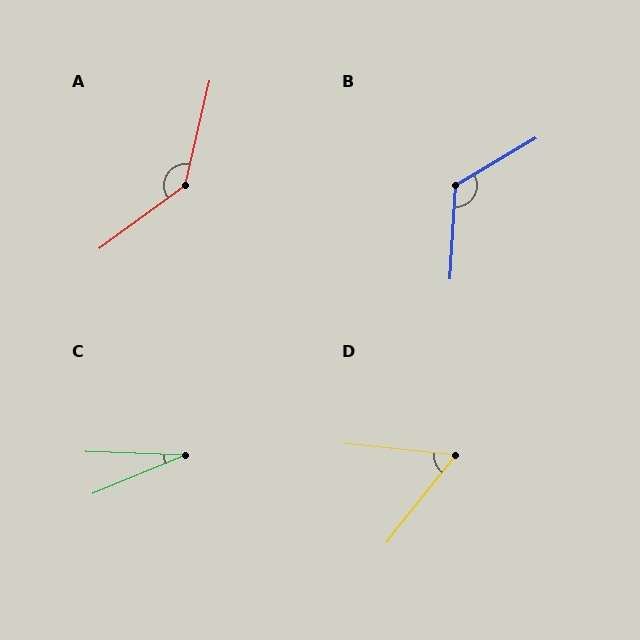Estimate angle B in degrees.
Approximately 124 degrees.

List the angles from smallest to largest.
C (24°), D (57°), B (124°), A (139°).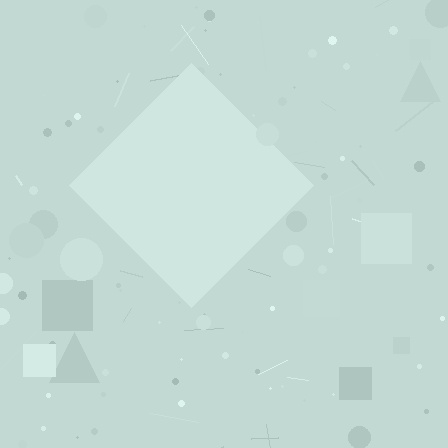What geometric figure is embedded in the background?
A diamond is embedded in the background.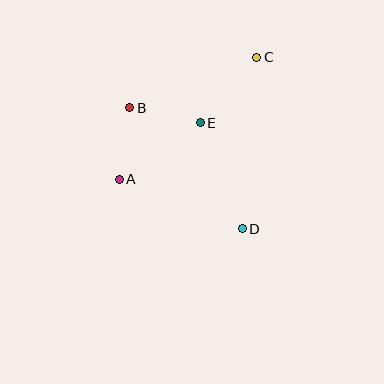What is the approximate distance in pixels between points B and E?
The distance between B and E is approximately 72 pixels.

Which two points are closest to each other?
Points A and B are closest to each other.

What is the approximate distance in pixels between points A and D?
The distance between A and D is approximately 133 pixels.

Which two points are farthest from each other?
Points A and C are farthest from each other.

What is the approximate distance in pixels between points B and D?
The distance between B and D is approximately 165 pixels.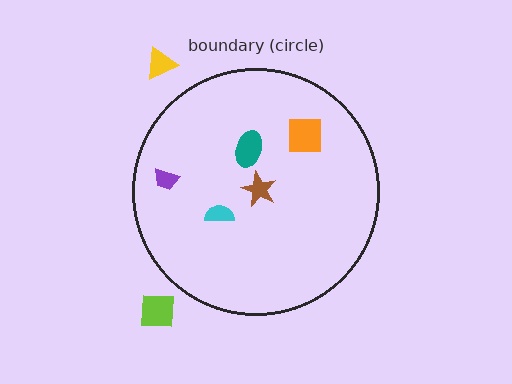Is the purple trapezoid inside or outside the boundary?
Inside.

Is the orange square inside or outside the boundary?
Inside.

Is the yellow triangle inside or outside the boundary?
Outside.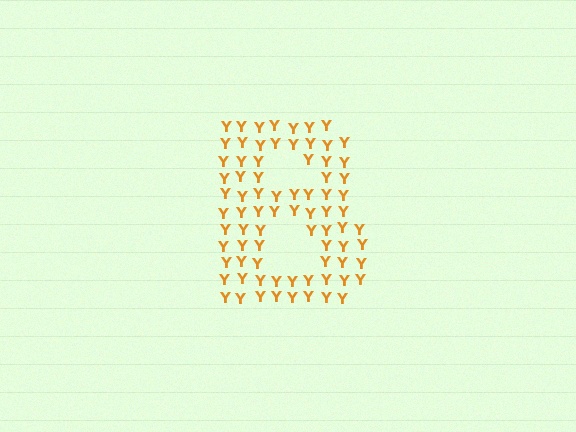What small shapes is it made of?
It is made of small letter Y's.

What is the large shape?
The large shape is the letter B.